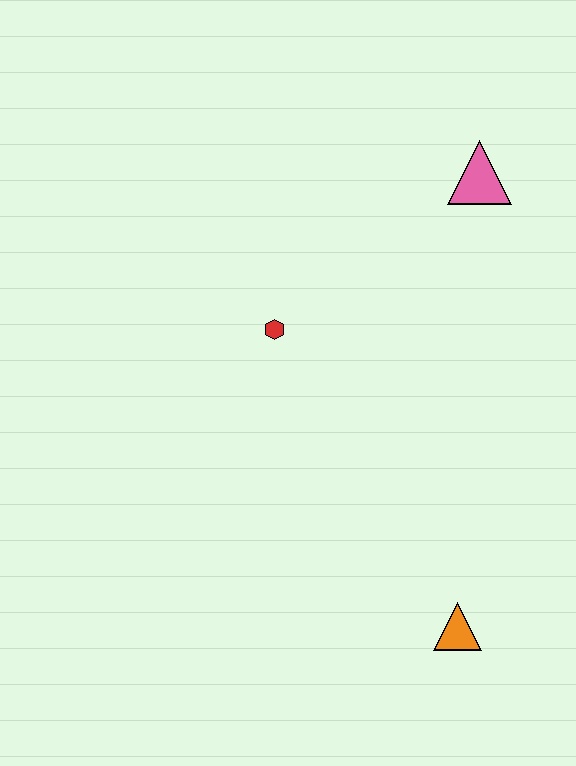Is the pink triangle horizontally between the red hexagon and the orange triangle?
No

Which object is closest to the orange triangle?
The red hexagon is closest to the orange triangle.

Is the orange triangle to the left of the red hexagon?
No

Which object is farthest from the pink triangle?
The orange triangle is farthest from the pink triangle.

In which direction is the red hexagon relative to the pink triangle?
The red hexagon is to the left of the pink triangle.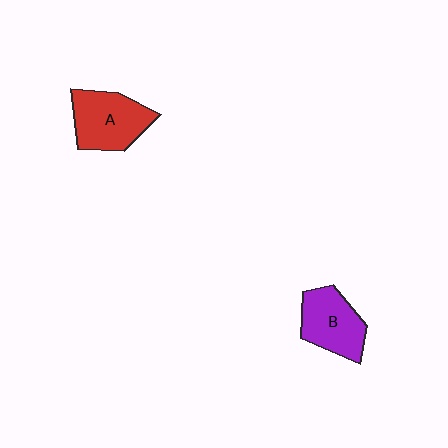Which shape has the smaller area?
Shape B (purple).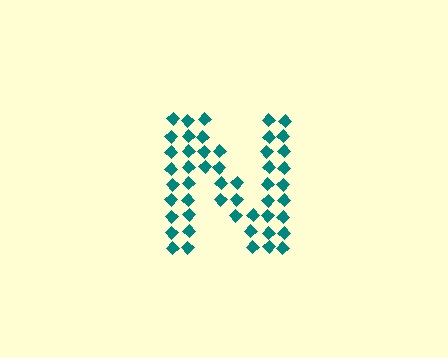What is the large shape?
The large shape is the letter N.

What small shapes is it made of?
It is made of small diamonds.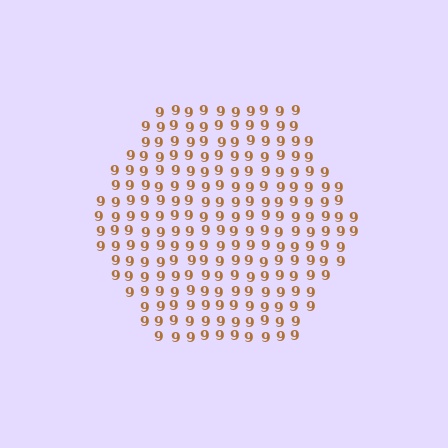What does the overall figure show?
The overall figure shows a hexagon.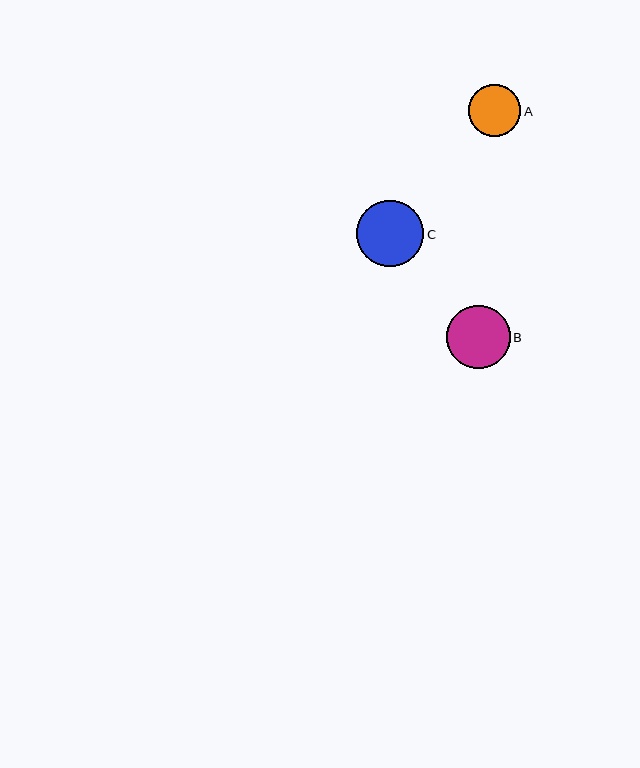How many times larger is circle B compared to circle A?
Circle B is approximately 1.2 times the size of circle A.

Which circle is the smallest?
Circle A is the smallest with a size of approximately 52 pixels.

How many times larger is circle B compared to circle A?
Circle B is approximately 1.2 times the size of circle A.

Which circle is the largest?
Circle C is the largest with a size of approximately 67 pixels.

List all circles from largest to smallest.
From largest to smallest: C, B, A.